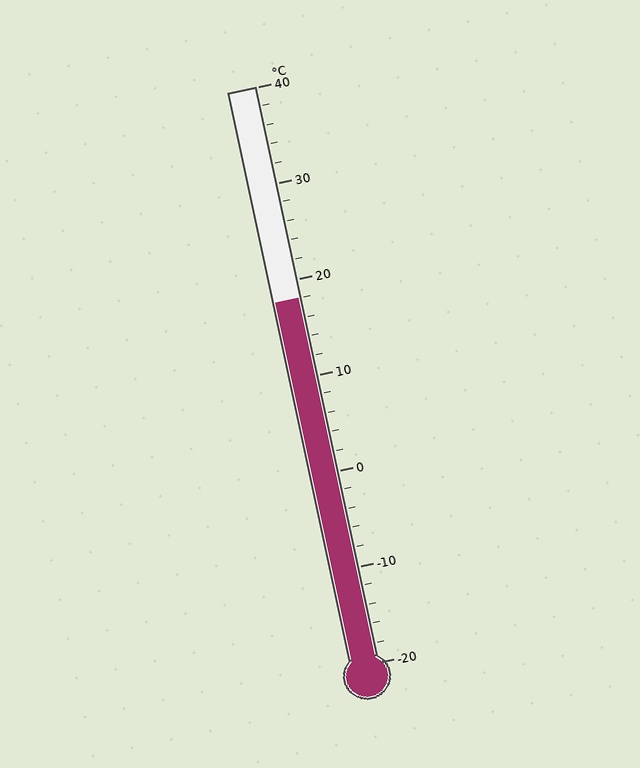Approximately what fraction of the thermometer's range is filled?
The thermometer is filled to approximately 65% of its range.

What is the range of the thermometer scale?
The thermometer scale ranges from -20°C to 40°C.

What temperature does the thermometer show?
The thermometer shows approximately 18°C.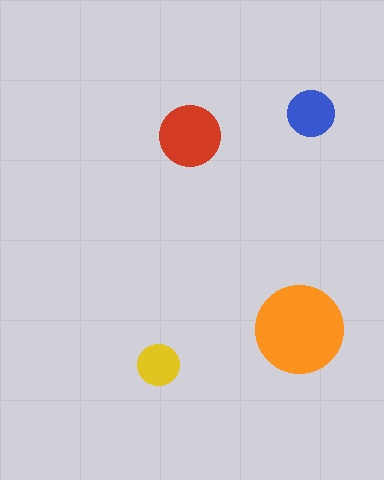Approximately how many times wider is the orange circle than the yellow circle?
About 2 times wider.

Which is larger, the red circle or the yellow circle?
The red one.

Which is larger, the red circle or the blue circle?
The red one.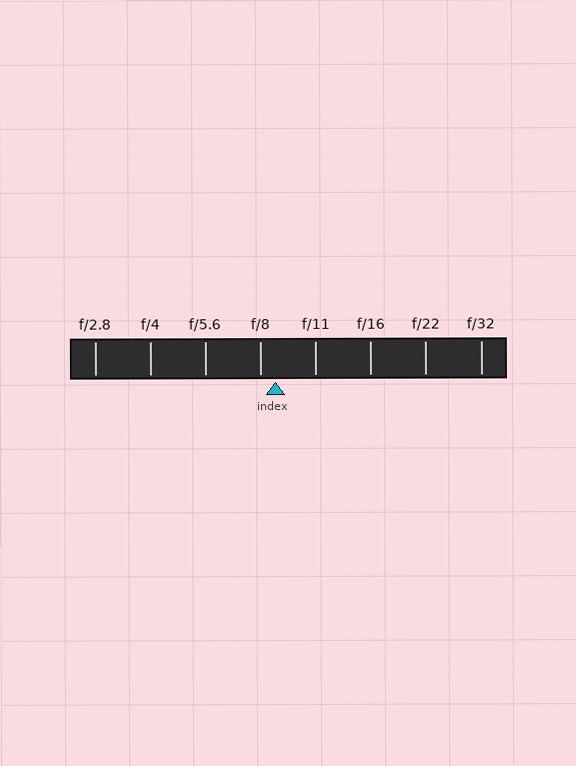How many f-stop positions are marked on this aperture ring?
There are 8 f-stop positions marked.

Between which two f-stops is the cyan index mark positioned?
The index mark is between f/8 and f/11.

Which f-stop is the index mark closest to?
The index mark is closest to f/8.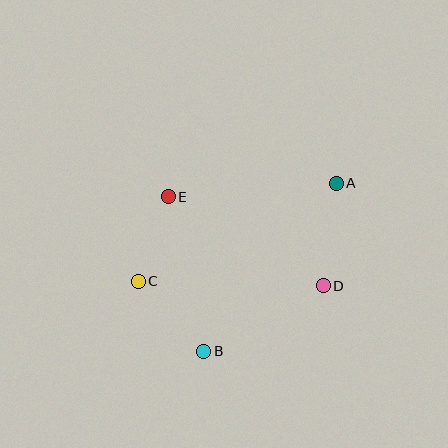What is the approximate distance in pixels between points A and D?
The distance between A and D is approximately 103 pixels.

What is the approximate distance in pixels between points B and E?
The distance between B and E is approximately 158 pixels.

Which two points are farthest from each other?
Points A and C are farthest from each other.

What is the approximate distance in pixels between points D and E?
The distance between D and E is approximately 179 pixels.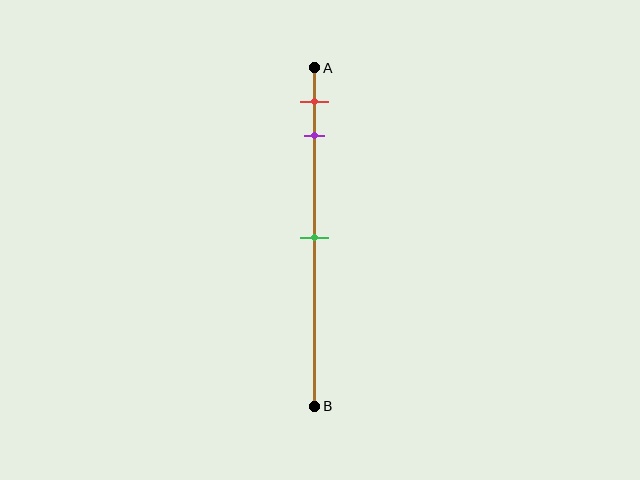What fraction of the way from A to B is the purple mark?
The purple mark is approximately 20% (0.2) of the way from A to B.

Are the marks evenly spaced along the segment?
No, the marks are not evenly spaced.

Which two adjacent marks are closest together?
The red and purple marks are the closest adjacent pair.